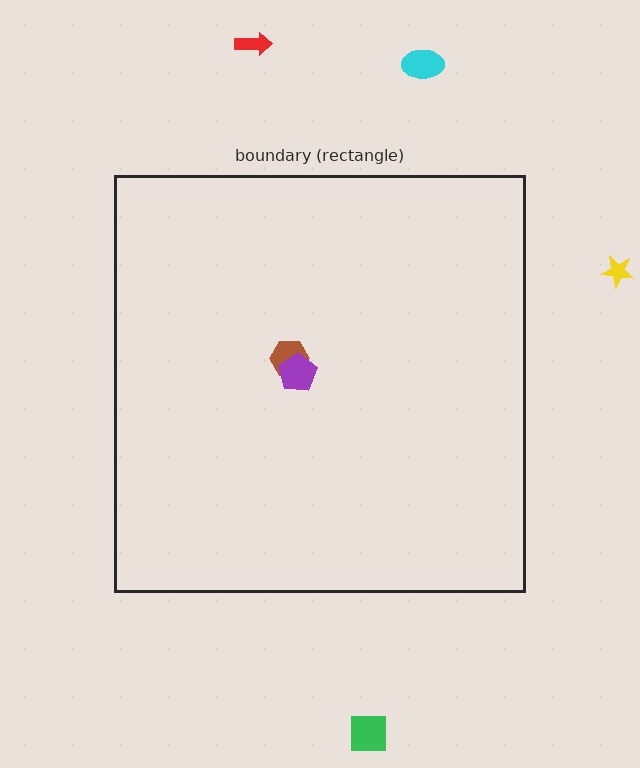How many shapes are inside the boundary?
2 inside, 4 outside.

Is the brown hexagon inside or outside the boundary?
Inside.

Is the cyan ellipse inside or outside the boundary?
Outside.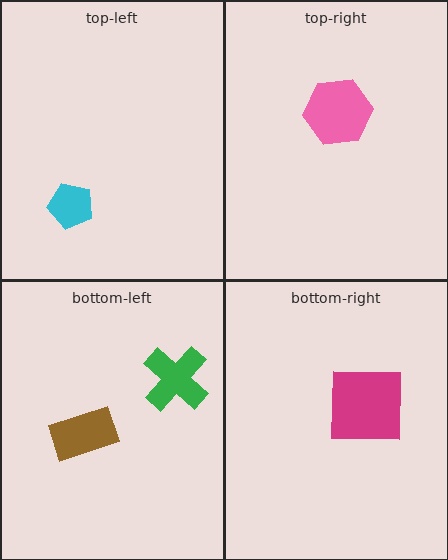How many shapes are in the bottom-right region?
1.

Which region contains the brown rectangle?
The bottom-left region.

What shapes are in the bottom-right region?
The magenta square.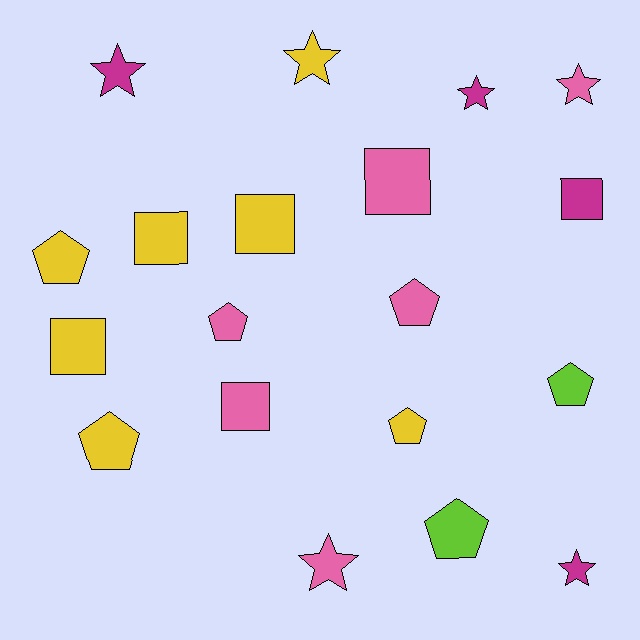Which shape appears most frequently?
Pentagon, with 7 objects.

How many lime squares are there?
There are no lime squares.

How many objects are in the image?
There are 19 objects.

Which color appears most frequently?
Yellow, with 7 objects.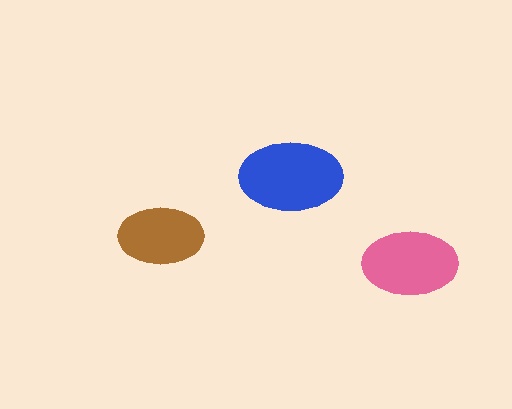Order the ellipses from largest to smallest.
the blue one, the pink one, the brown one.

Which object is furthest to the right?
The pink ellipse is rightmost.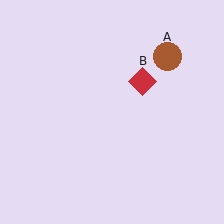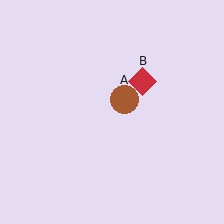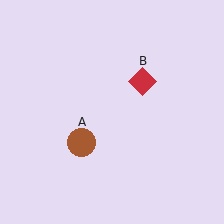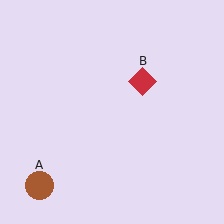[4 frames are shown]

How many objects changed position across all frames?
1 object changed position: brown circle (object A).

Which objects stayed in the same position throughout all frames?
Red diamond (object B) remained stationary.